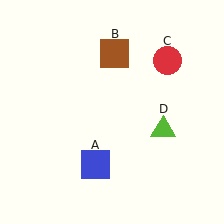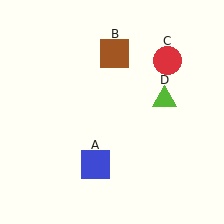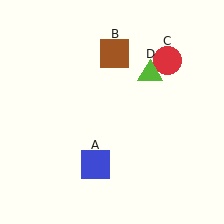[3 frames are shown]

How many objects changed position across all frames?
1 object changed position: lime triangle (object D).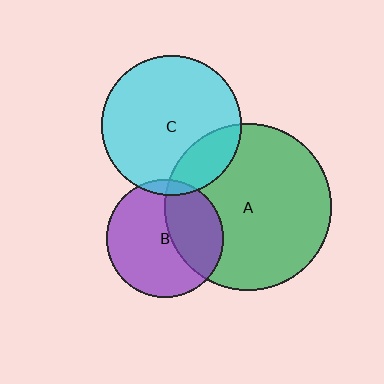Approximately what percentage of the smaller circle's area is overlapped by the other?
Approximately 5%.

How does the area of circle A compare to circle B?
Approximately 2.0 times.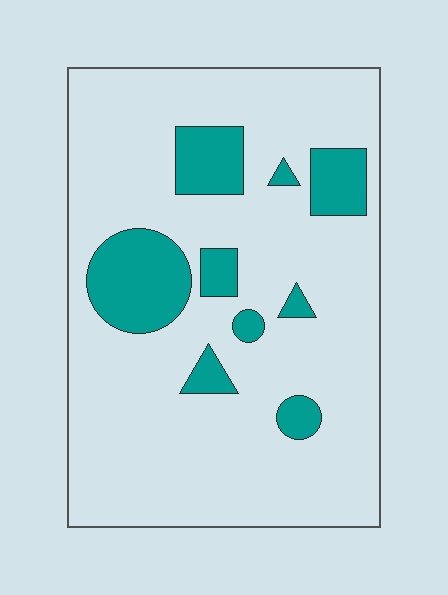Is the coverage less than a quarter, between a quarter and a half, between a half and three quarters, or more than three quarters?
Less than a quarter.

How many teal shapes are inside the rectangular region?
9.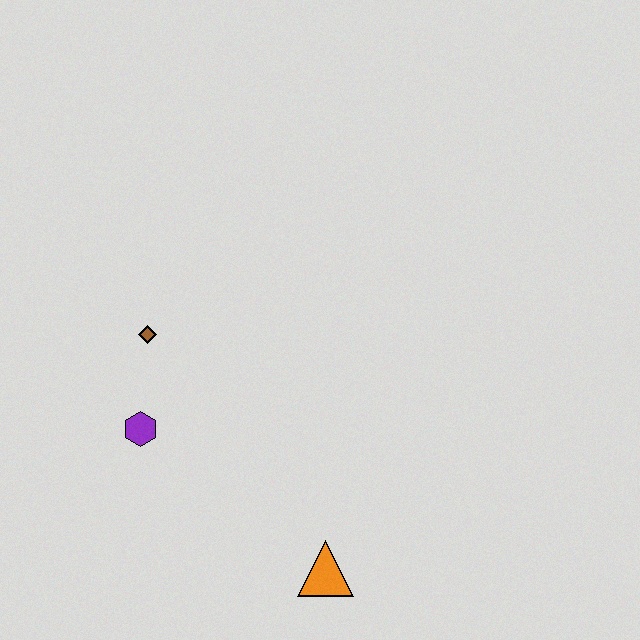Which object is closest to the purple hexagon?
The brown diamond is closest to the purple hexagon.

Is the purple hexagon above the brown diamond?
No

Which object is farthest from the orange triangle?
The brown diamond is farthest from the orange triangle.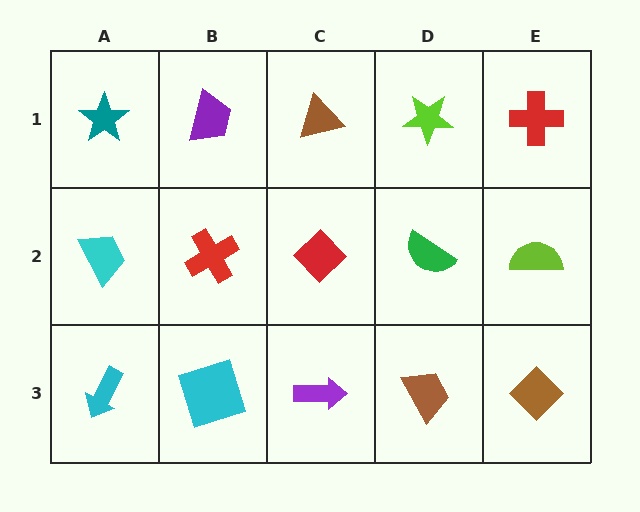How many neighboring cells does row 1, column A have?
2.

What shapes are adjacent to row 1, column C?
A red diamond (row 2, column C), a purple trapezoid (row 1, column B), a lime star (row 1, column D).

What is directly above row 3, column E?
A lime semicircle.